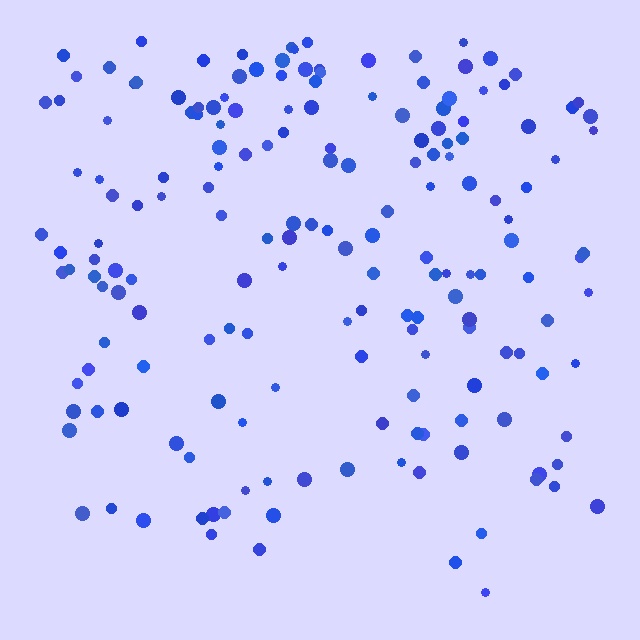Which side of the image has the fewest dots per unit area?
The bottom.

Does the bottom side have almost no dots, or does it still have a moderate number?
Still a moderate number, just noticeably fewer than the top.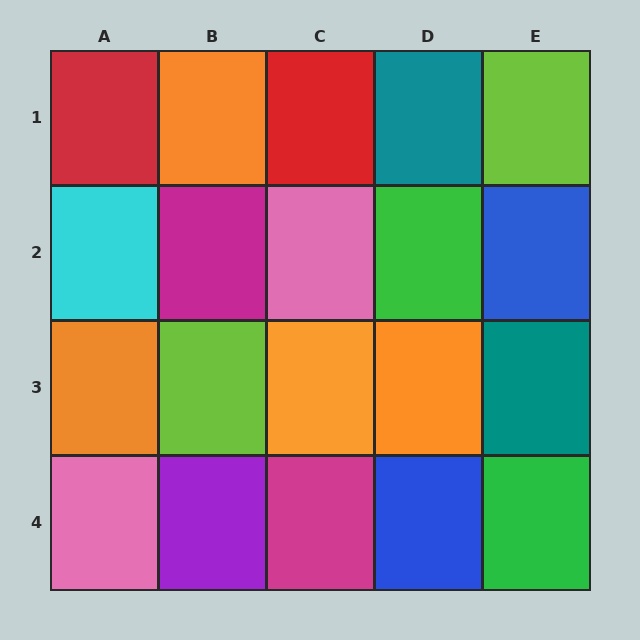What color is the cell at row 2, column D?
Green.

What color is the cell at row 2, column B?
Magenta.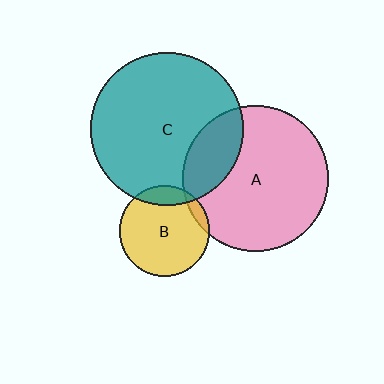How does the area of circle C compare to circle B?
Approximately 2.9 times.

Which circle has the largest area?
Circle C (teal).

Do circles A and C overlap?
Yes.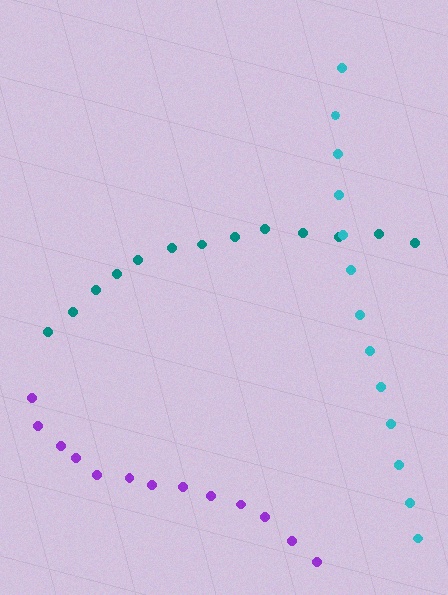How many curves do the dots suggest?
There are 3 distinct paths.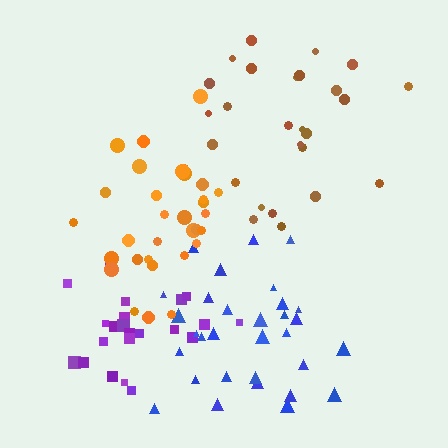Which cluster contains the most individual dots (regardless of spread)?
Orange (32).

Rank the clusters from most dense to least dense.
orange, purple, brown, blue.